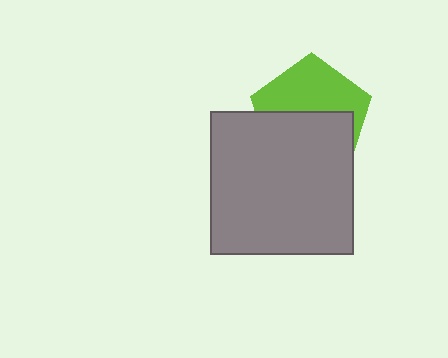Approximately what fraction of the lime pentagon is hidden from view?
Roughly 52% of the lime pentagon is hidden behind the gray square.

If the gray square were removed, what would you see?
You would see the complete lime pentagon.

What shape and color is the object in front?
The object in front is a gray square.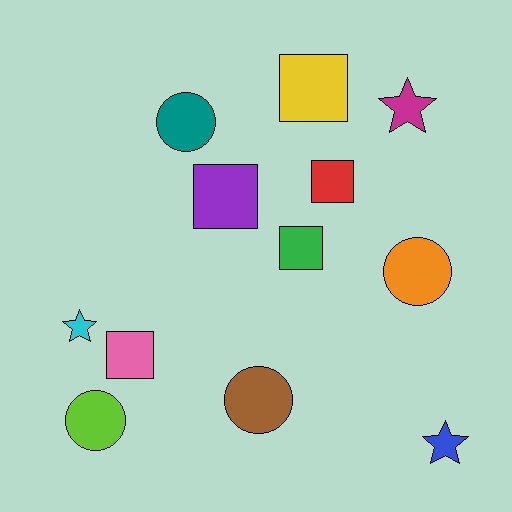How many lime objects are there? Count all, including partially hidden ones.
There is 1 lime object.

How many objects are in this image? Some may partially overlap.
There are 12 objects.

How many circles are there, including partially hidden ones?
There are 4 circles.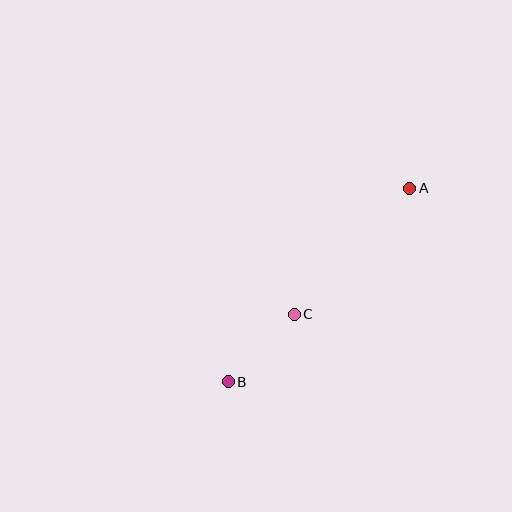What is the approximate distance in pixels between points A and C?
The distance between A and C is approximately 171 pixels.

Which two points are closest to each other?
Points B and C are closest to each other.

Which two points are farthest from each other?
Points A and B are farthest from each other.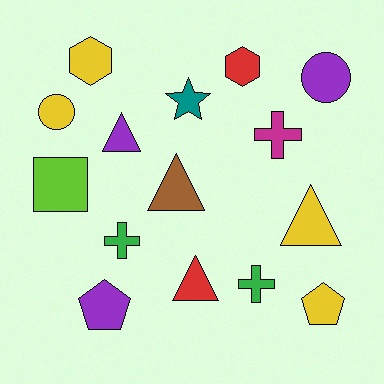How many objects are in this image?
There are 15 objects.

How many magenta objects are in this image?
There is 1 magenta object.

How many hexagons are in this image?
There are 2 hexagons.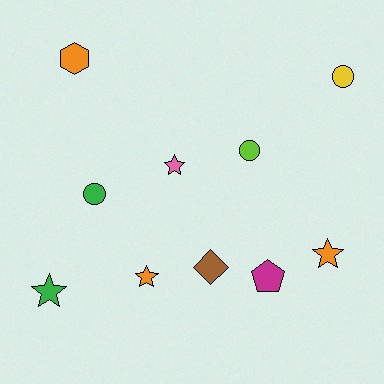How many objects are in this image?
There are 10 objects.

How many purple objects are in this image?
There are no purple objects.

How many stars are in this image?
There are 4 stars.